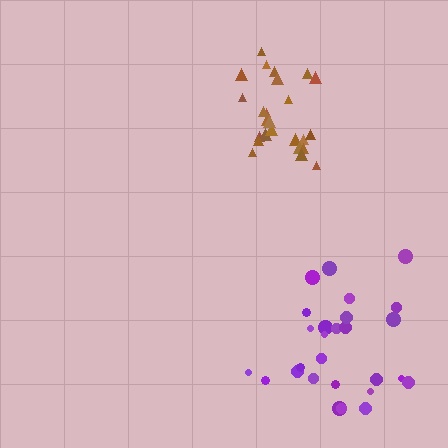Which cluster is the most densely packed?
Brown.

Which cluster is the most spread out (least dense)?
Purple.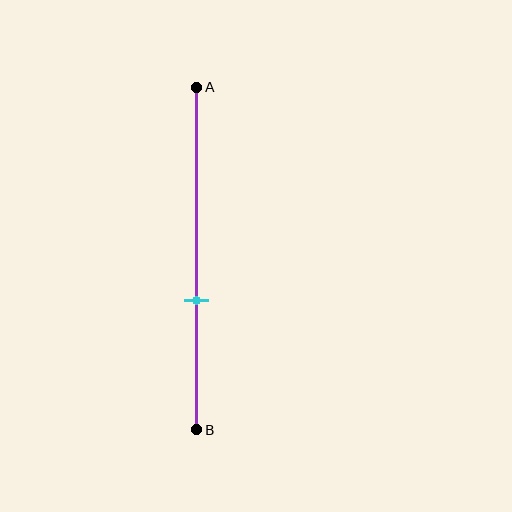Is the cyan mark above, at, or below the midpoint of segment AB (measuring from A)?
The cyan mark is below the midpoint of segment AB.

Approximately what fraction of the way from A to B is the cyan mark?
The cyan mark is approximately 60% of the way from A to B.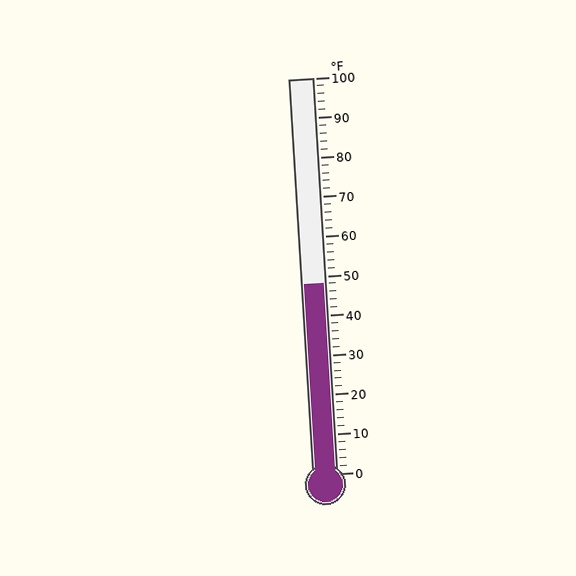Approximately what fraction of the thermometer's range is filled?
The thermometer is filled to approximately 50% of its range.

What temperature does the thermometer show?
The thermometer shows approximately 48°F.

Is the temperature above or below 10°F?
The temperature is above 10°F.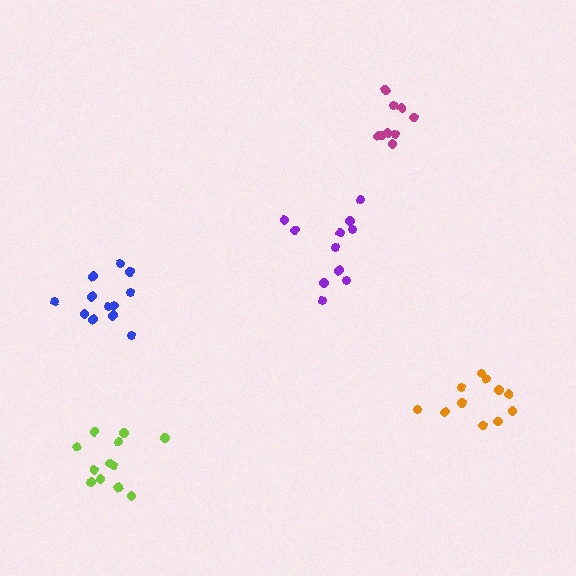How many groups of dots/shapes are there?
There are 5 groups.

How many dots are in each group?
Group 1: 11 dots, Group 2: 9 dots, Group 3: 12 dots, Group 4: 13 dots, Group 5: 11 dots (56 total).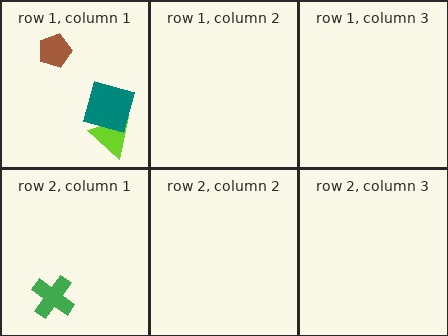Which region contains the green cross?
The row 2, column 1 region.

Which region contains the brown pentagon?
The row 1, column 1 region.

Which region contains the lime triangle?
The row 1, column 1 region.